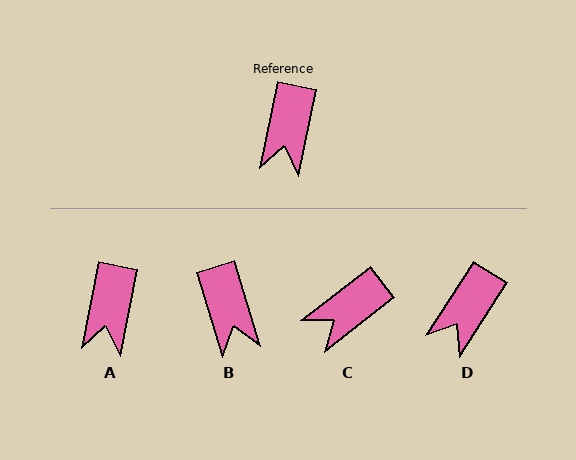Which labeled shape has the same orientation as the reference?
A.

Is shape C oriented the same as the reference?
No, it is off by about 41 degrees.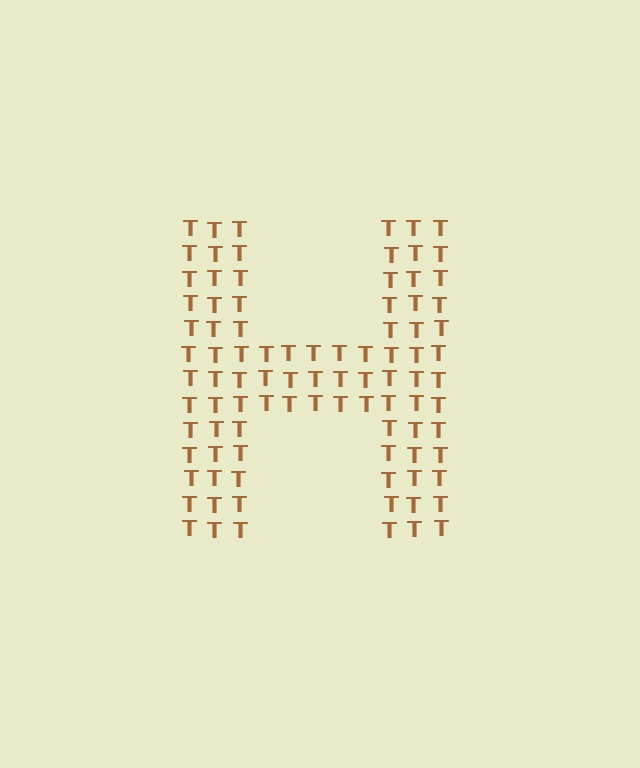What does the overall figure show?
The overall figure shows the letter H.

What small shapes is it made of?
It is made of small letter T's.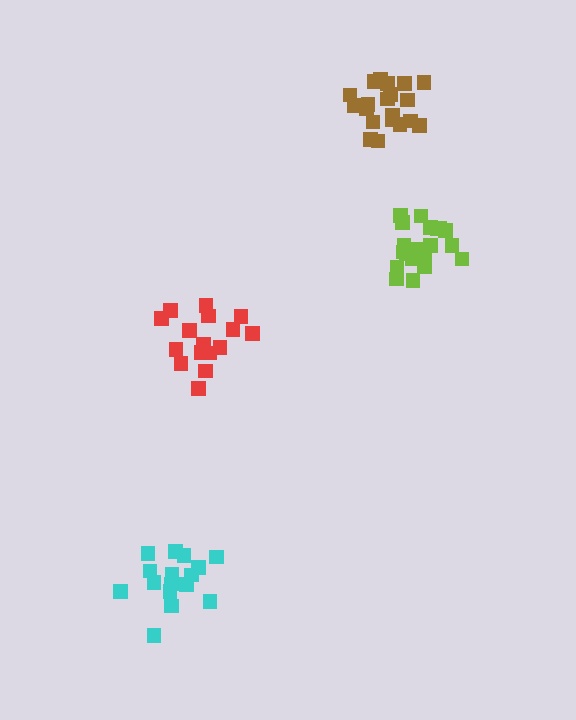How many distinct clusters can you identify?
There are 4 distinct clusters.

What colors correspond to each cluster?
The clusters are colored: cyan, red, lime, brown.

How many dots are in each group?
Group 1: 16 dots, Group 2: 16 dots, Group 3: 20 dots, Group 4: 20 dots (72 total).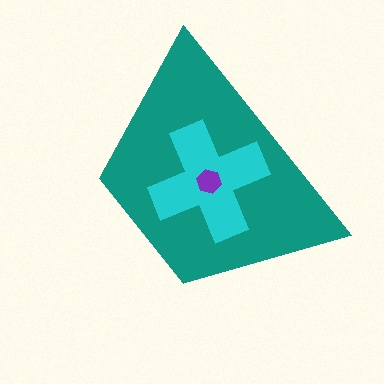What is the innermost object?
The purple hexagon.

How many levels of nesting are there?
3.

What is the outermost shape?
The teal trapezoid.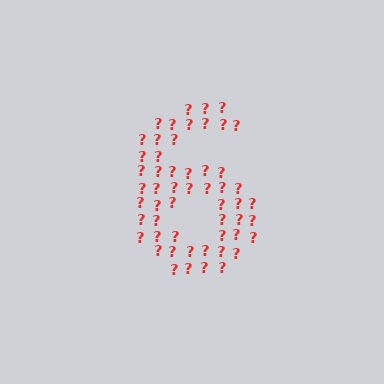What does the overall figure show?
The overall figure shows the digit 6.